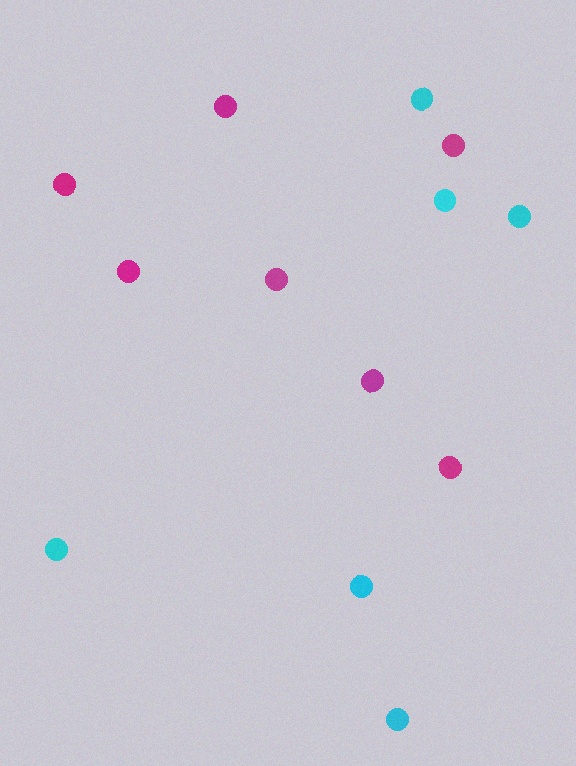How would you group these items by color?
There are 2 groups: one group of magenta circles (7) and one group of cyan circles (6).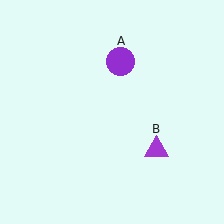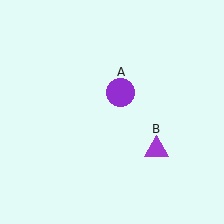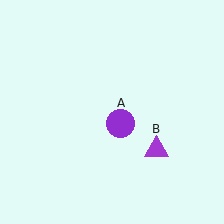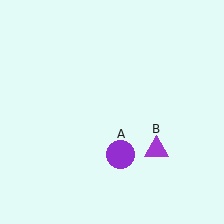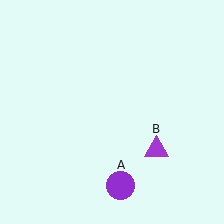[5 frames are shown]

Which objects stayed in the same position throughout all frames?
Purple triangle (object B) remained stationary.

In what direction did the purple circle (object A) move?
The purple circle (object A) moved down.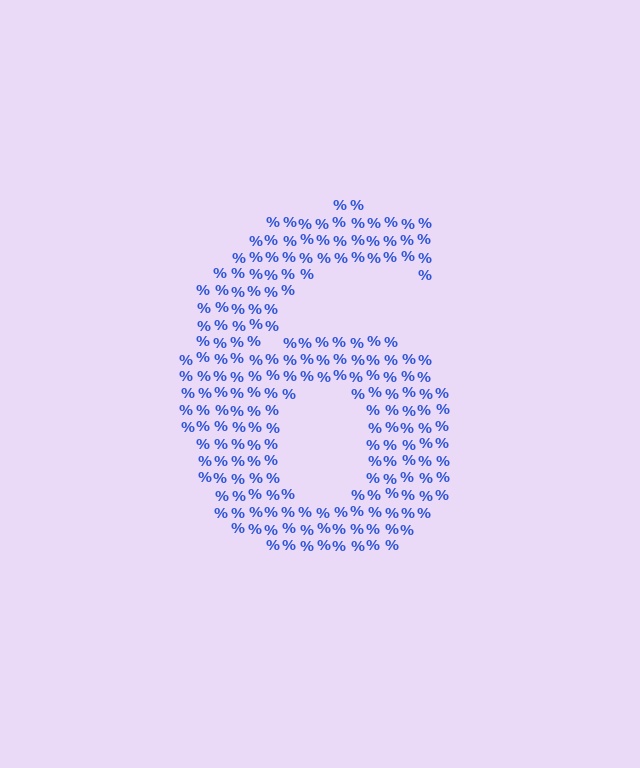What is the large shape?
The large shape is the digit 6.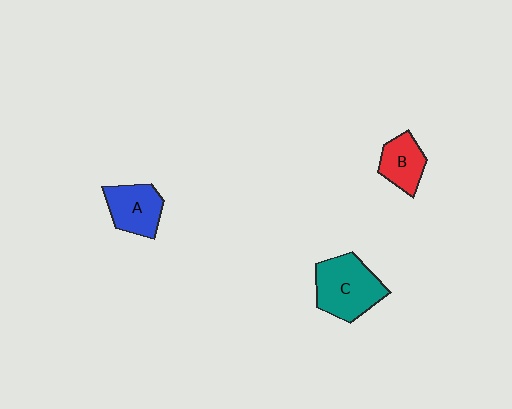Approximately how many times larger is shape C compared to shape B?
Approximately 1.7 times.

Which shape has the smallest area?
Shape B (red).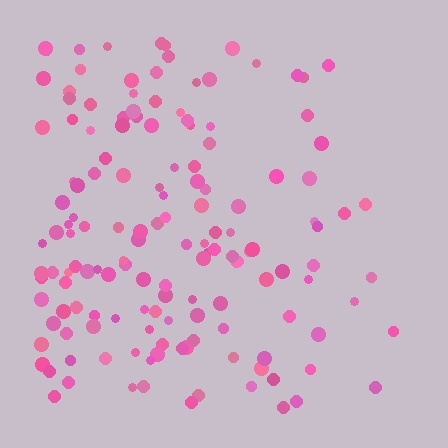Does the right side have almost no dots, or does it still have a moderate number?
Still a moderate number, just noticeably fewer than the left.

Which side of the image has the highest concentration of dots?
The left.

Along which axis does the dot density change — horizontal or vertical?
Horizontal.